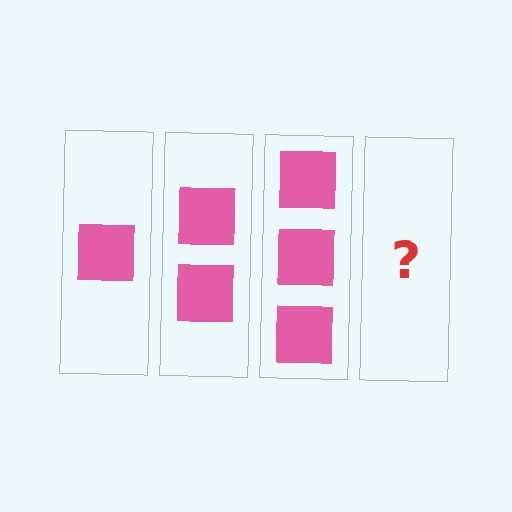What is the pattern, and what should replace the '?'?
The pattern is that each step adds one more square. The '?' should be 4 squares.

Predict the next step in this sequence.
The next step is 4 squares.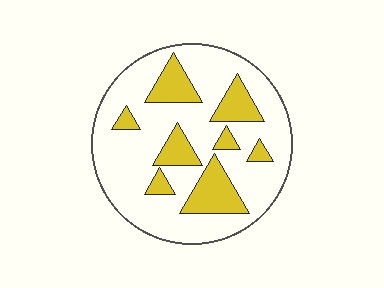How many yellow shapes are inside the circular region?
8.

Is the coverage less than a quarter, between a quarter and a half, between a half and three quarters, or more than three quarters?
Less than a quarter.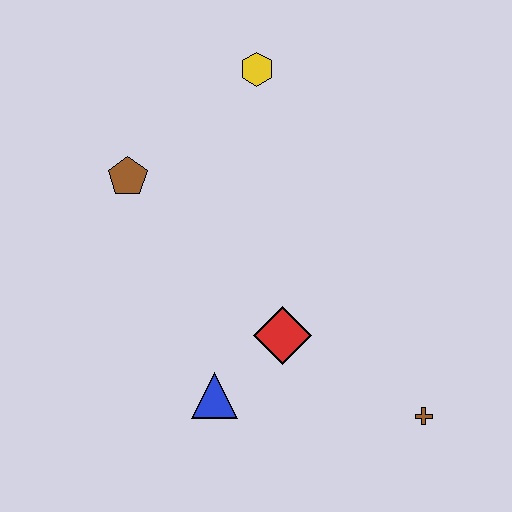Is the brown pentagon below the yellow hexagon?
Yes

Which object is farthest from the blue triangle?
The yellow hexagon is farthest from the blue triangle.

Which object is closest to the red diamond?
The blue triangle is closest to the red diamond.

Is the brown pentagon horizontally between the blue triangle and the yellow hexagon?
No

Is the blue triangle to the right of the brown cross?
No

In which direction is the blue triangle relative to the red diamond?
The blue triangle is to the left of the red diamond.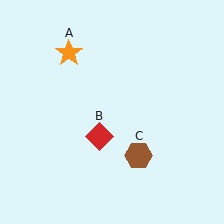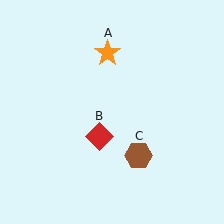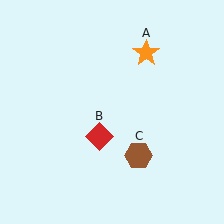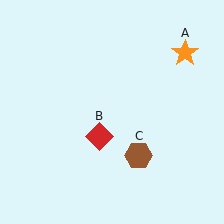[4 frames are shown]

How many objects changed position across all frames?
1 object changed position: orange star (object A).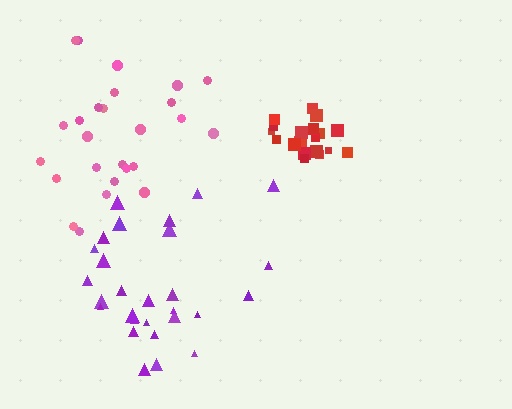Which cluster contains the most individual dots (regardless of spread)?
Purple (28).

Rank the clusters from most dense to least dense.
red, purple, pink.